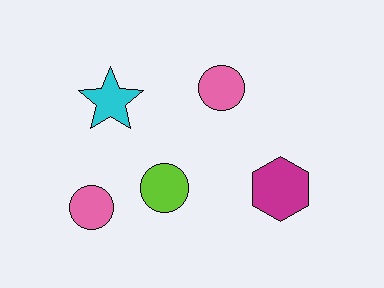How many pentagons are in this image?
There are no pentagons.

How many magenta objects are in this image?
There is 1 magenta object.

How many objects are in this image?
There are 5 objects.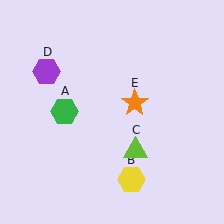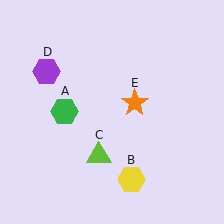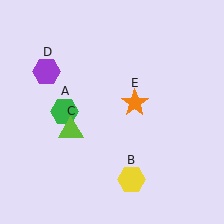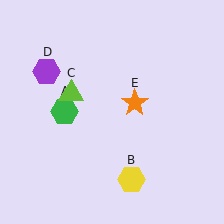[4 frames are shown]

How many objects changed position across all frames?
1 object changed position: lime triangle (object C).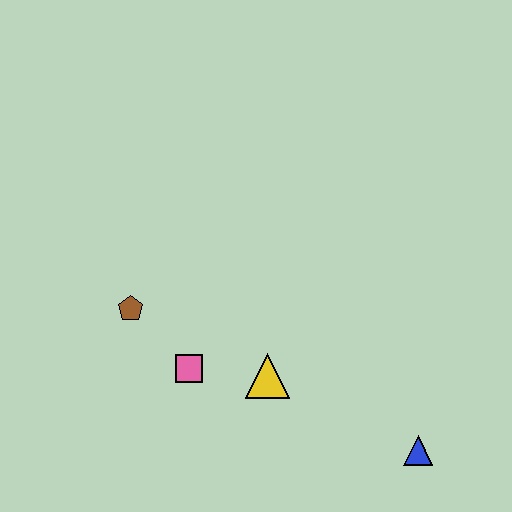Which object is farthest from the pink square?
The blue triangle is farthest from the pink square.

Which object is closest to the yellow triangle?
The pink square is closest to the yellow triangle.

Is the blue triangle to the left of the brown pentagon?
No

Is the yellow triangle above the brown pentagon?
No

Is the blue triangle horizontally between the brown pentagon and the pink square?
No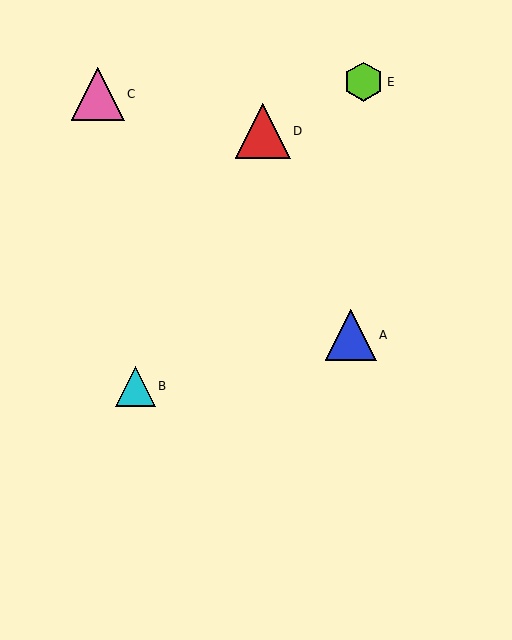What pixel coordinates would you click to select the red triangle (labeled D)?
Click at (263, 131) to select the red triangle D.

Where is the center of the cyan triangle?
The center of the cyan triangle is at (135, 386).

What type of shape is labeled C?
Shape C is a pink triangle.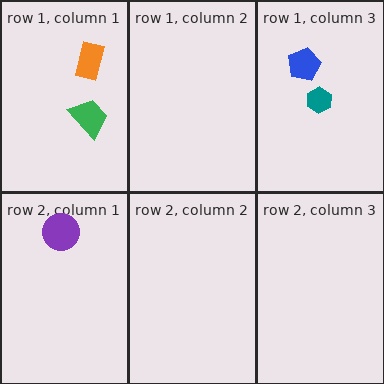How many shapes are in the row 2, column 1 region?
1.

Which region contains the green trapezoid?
The row 1, column 1 region.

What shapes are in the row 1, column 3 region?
The teal hexagon, the blue pentagon.